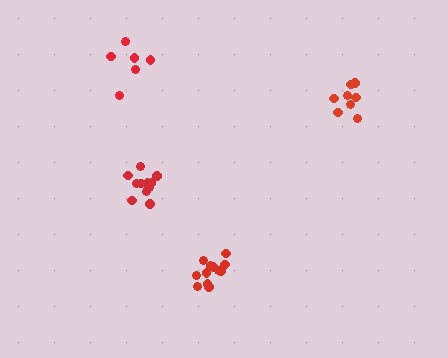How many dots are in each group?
Group 1: 12 dots, Group 2: 12 dots, Group 3: 6 dots, Group 4: 8 dots (38 total).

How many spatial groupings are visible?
There are 4 spatial groupings.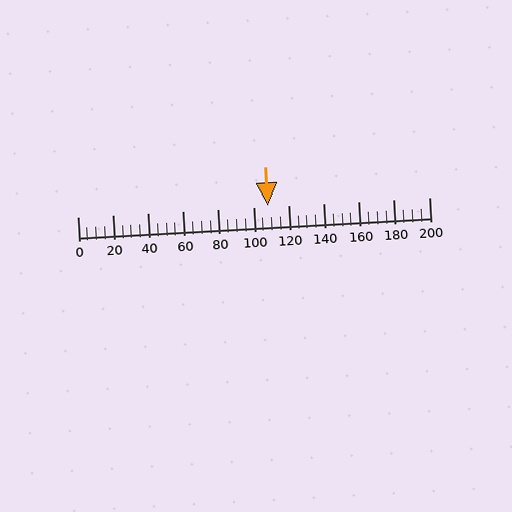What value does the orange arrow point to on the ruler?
The orange arrow points to approximately 108.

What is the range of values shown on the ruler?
The ruler shows values from 0 to 200.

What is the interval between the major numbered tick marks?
The major tick marks are spaced 20 units apart.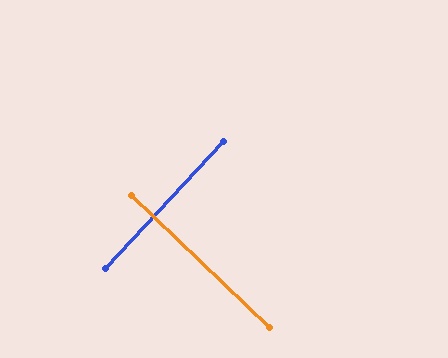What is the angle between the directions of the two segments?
Approximately 89 degrees.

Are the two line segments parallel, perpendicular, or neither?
Perpendicular — they meet at approximately 89°.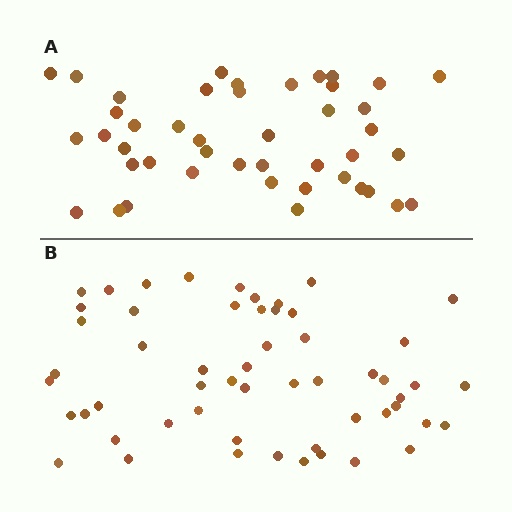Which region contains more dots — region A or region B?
Region B (the bottom region) has more dots.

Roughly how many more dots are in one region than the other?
Region B has roughly 12 or so more dots than region A.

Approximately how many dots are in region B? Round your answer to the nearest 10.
About 60 dots. (The exact count is 55, which rounds to 60.)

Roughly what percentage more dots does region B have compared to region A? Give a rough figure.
About 25% more.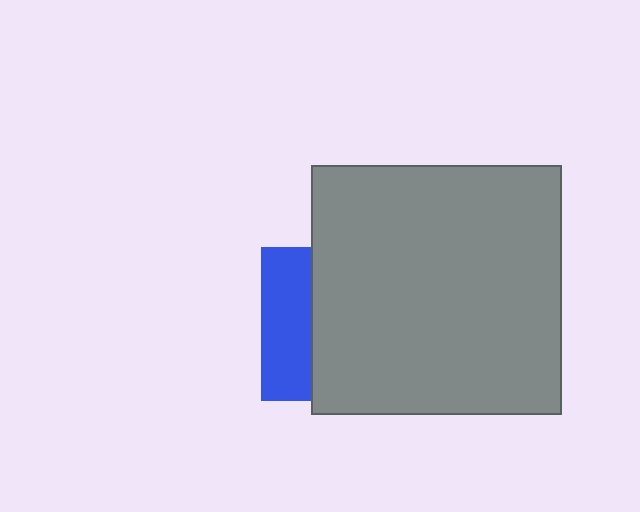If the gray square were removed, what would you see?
You would see the complete blue square.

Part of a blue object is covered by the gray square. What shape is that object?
It is a square.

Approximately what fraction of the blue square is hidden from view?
Roughly 68% of the blue square is hidden behind the gray square.